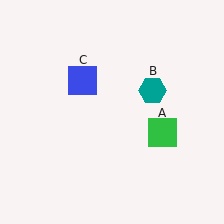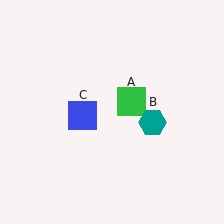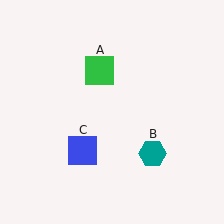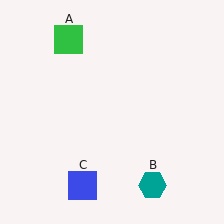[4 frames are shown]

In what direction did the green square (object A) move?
The green square (object A) moved up and to the left.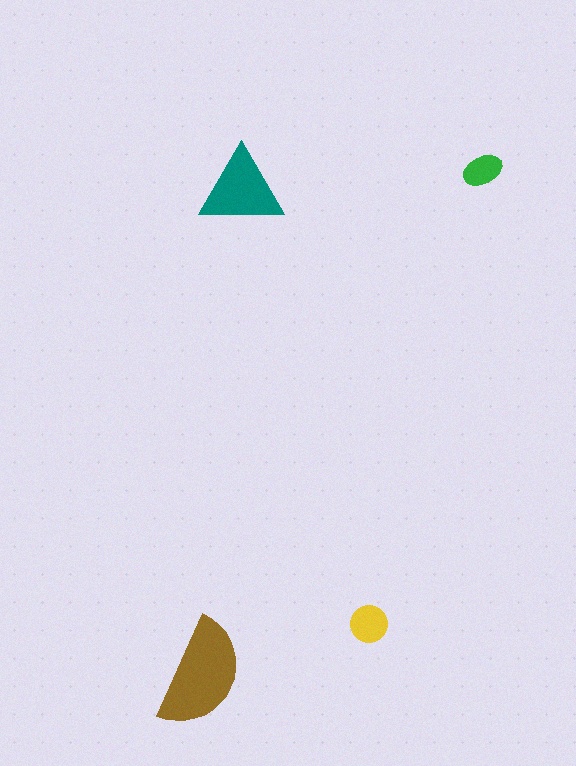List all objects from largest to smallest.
The brown semicircle, the teal triangle, the yellow circle, the green ellipse.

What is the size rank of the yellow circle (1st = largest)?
3rd.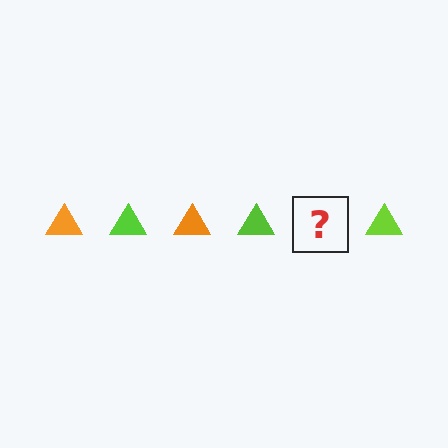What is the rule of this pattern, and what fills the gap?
The rule is that the pattern cycles through orange, lime triangles. The gap should be filled with an orange triangle.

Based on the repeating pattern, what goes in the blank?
The blank should be an orange triangle.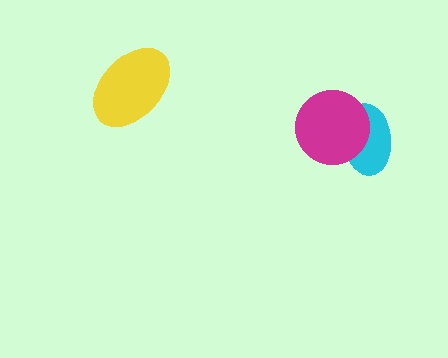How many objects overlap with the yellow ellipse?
0 objects overlap with the yellow ellipse.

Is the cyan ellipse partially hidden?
Yes, it is partially covered by another shape.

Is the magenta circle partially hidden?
No, no other shape covers it.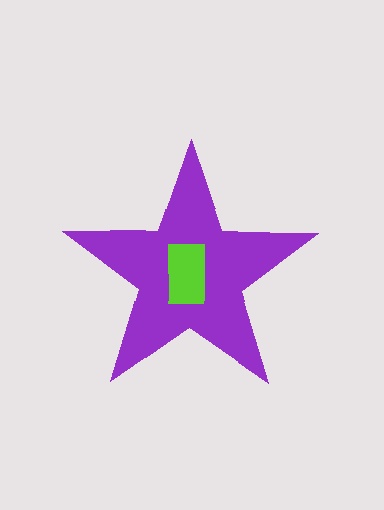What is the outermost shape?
The purple star.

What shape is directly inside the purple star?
The lime rectangle.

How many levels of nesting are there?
2.